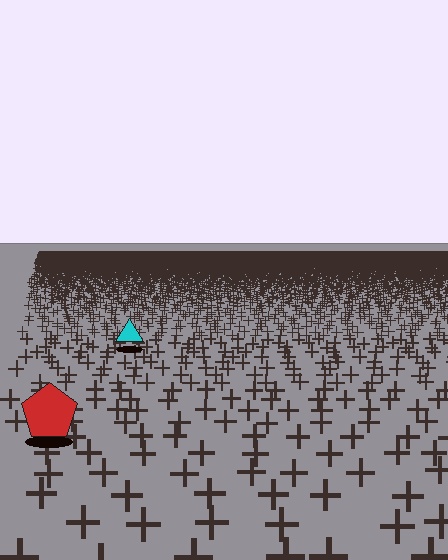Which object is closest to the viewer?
The red pentagon is closest. The texture marks near it are larger and more spread out.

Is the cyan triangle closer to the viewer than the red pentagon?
No. The red pentagon is closer — you can tell from the texture gradient: the ground texture is coarser near it.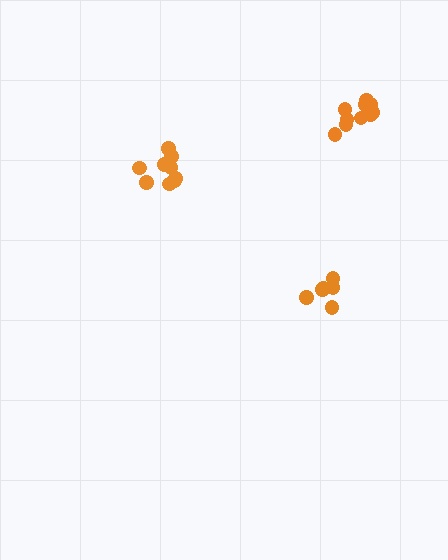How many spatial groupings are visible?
There are 3 spatial groupings.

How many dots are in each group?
Group 1: 9 dots, Group 2: 6 dots, Group 3: 10 dots (25 total).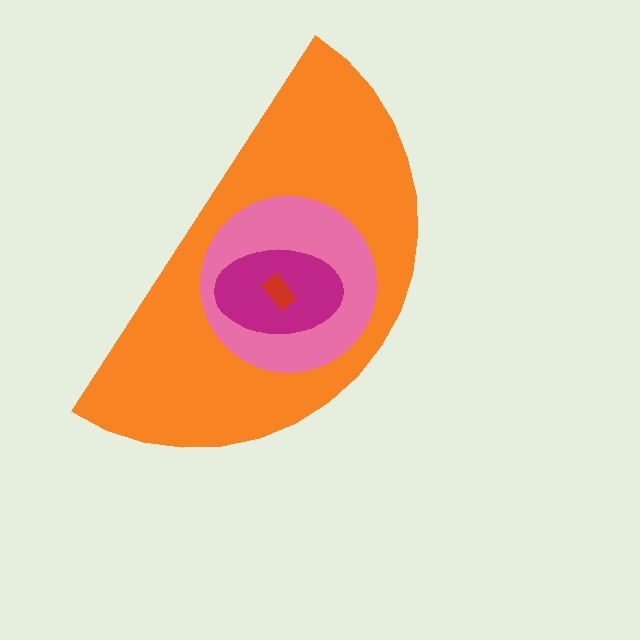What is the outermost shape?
The orange semicircle.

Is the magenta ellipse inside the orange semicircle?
Yes.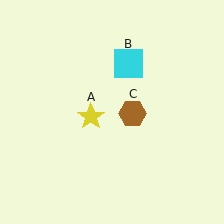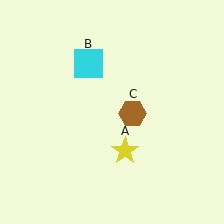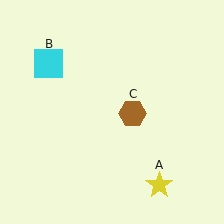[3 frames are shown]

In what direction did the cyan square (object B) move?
The cyan square (object B) moved left.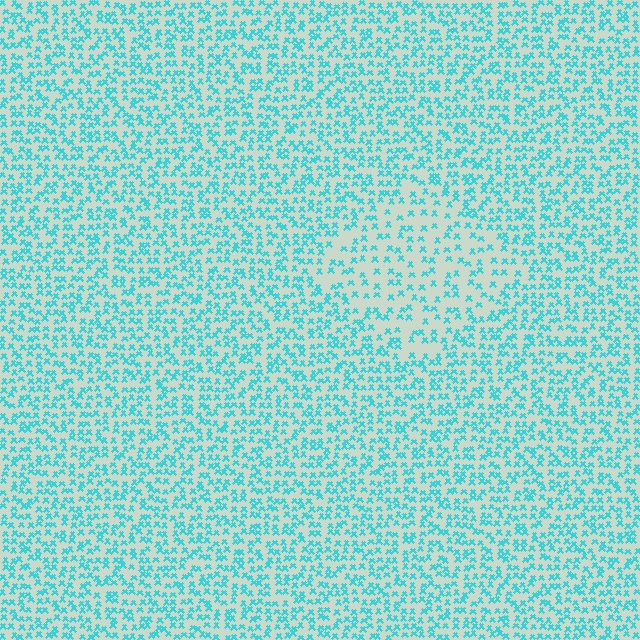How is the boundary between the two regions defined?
The boundary is defined by a change in element density (approximately 1.9x ratio). All elements are the same color, size, and shape.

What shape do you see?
I see a diamond.